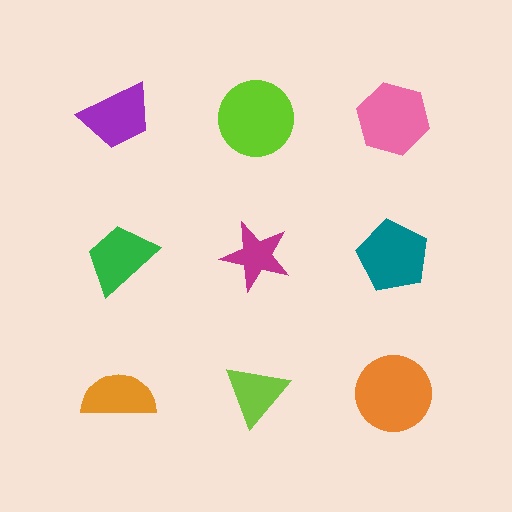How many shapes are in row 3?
3 shapes.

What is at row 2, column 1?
A green trapezoid.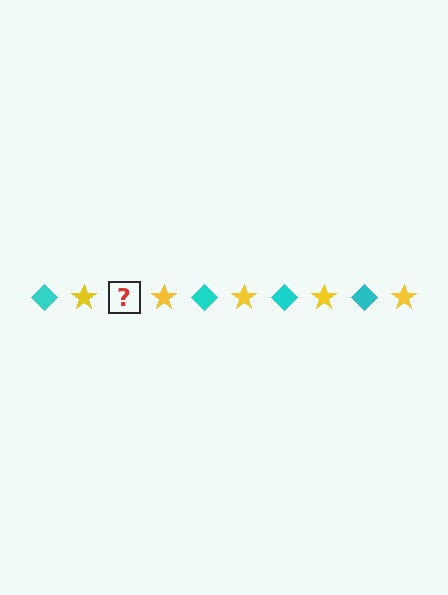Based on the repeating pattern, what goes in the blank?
The blank should be a cyan diamond.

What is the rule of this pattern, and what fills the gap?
The rule is that the pattern alternates between cyan diamond and yellow star. The gap should be filled with a cyan diamond.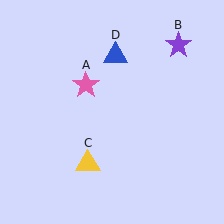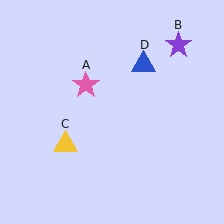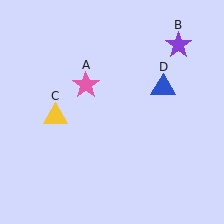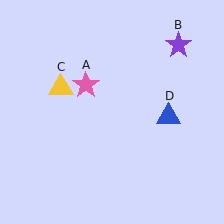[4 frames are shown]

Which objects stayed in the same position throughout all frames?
Pink star (object A) and purple star (object B) remained stationary.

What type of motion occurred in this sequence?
The yellow triangle (object C), blue triangle (object D) rotated clockwise around the center of the scene.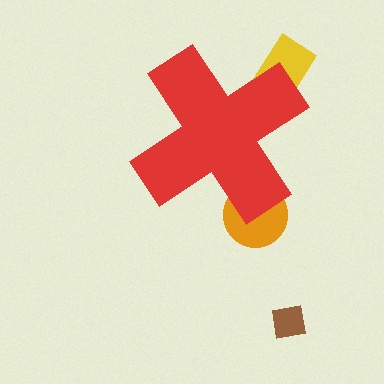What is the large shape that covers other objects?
A red cross.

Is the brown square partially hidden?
No, the brown square is fully visible.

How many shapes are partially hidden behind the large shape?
2 shapes are partially hidden.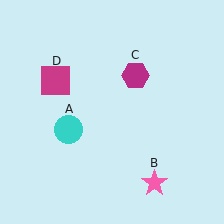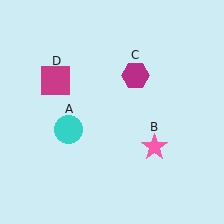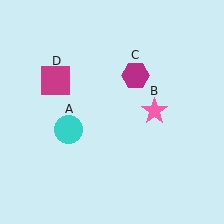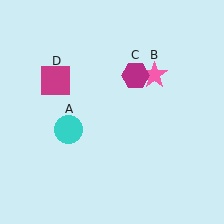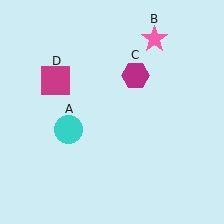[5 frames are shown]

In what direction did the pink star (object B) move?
The pink star (object B) moved up.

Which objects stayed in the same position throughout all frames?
Cyan circle (object A) and magenta hexagon (object C) and magenta square (object D) remained stationary.